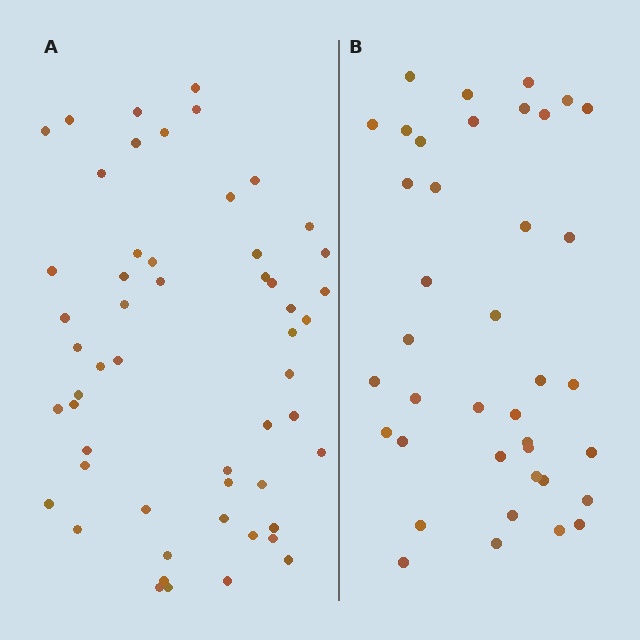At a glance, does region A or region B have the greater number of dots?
Region A (the left region) has more dots.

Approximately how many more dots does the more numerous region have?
Region A has approximately 15 more dots than region B.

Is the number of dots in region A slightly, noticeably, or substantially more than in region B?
Region A has noticeably more, but not dramatically so. The ratio is roughly 1.4 to 1.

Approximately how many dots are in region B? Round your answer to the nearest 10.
About 40 dots. (The exact count is 39, which rounds to 40.)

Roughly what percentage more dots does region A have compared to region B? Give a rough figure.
About 40% more.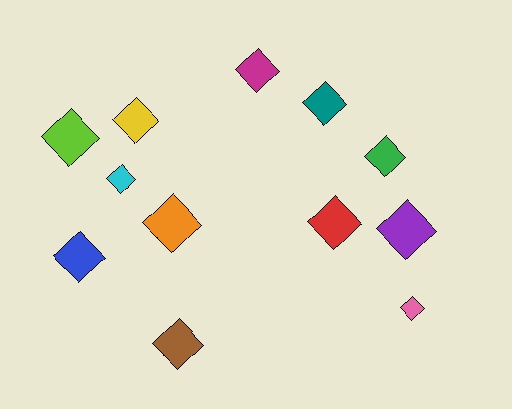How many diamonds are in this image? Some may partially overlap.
There are 12 diamonds.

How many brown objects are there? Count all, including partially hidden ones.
There is 1 brown object.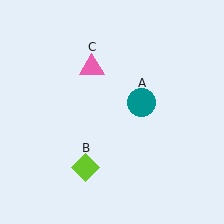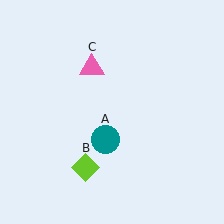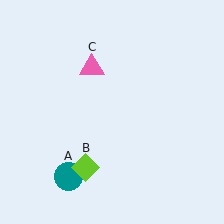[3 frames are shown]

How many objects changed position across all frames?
1 object changed position: teal circle (object A).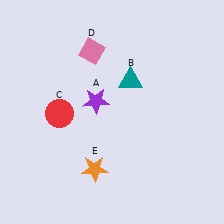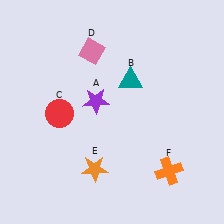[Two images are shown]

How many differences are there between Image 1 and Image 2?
There is 1 difference between the two images.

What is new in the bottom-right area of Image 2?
An orange cross (F) was added in the bottom-right area of Image 2.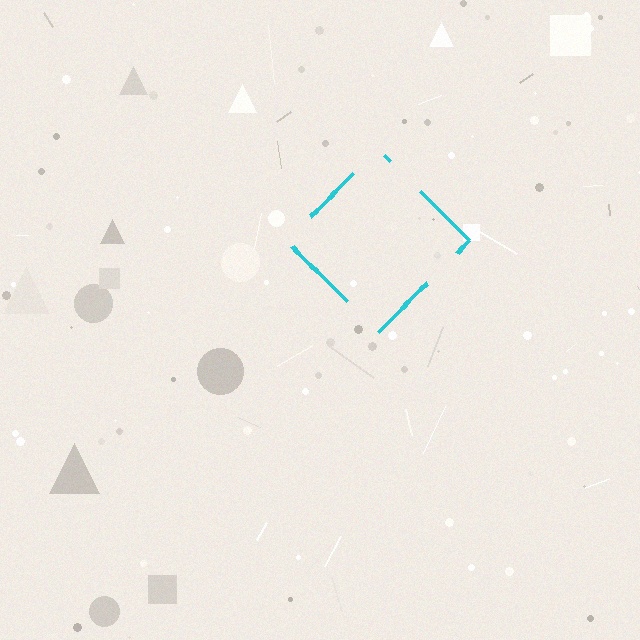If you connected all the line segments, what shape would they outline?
They would outline a diamond.